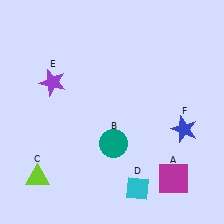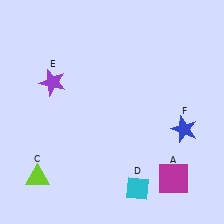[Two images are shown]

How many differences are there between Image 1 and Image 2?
There is 1 difference between the two images.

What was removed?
The teal circle (B) was removed in Image 2.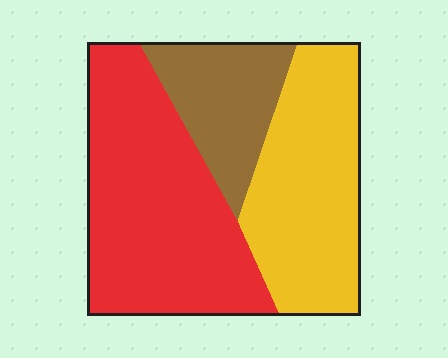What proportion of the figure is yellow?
Yellow takes up between a third and a half of the figure.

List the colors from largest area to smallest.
From largest to smallest: red, yellow, brown.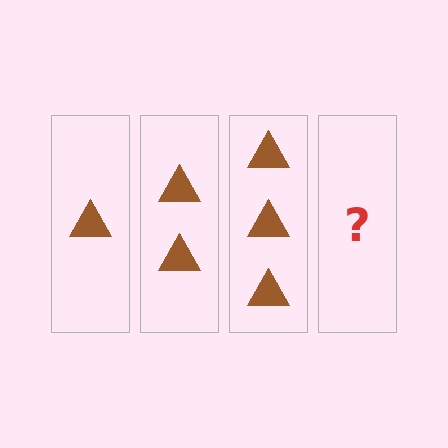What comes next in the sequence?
The next element should be 4 triangles.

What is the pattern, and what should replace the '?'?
The pattern is that each step adds one more triangle. The '?' should be 4 triangles.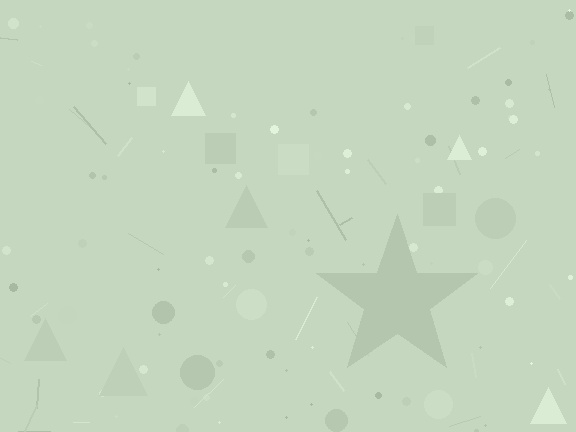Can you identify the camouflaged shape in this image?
The camouflaged shape is a star.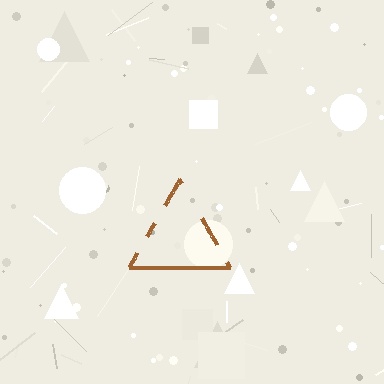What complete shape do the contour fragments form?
The contour fragments form a triangle.